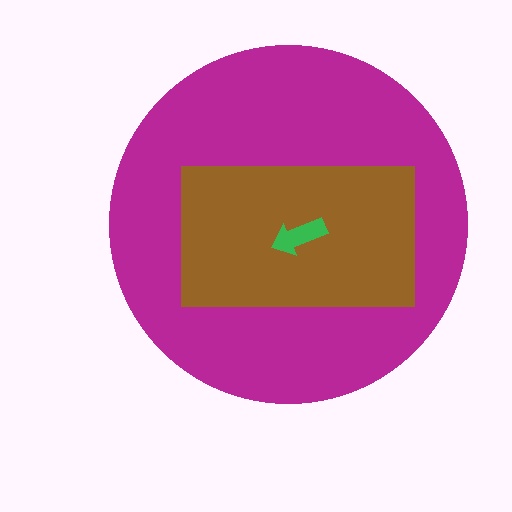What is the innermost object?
The green arrow.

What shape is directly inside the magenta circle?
The brown rectangle.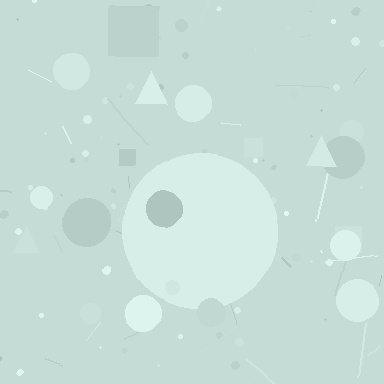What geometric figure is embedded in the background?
A circle is embedded in the background.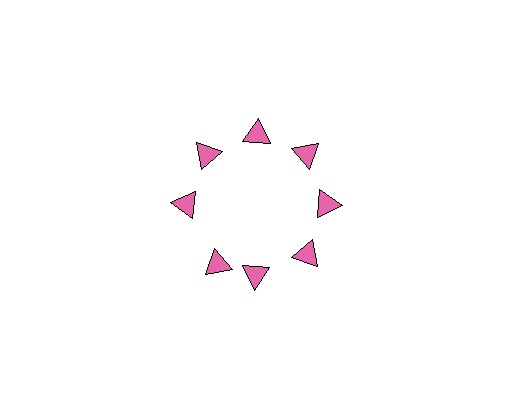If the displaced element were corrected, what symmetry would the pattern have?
It would have 8-fold rotational symmetry — the pattern would map onto itself every 45 degrees.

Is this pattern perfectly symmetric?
No. The 8 pink triangles are arranged in a ring, but one element near the 8 o'clock position is rotated out of alignment along the ring, breaking the 8-fold rotational symmetry.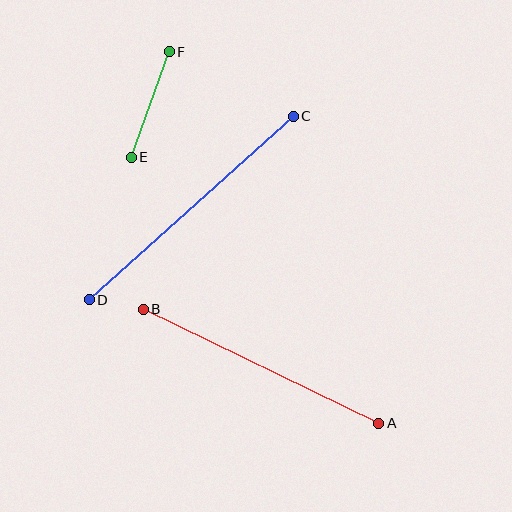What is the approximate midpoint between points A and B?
The midpoint is at approximately (261, 366) pixels.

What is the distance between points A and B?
The distance is approximately 262 pixels.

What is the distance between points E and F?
The distance is approximately 112 pixels.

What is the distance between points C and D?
The distance is approximately 274 pixels.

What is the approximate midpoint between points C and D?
The midpoint is at approximately (191, 208) pixels.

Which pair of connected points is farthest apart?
Points C and D are farthest apart.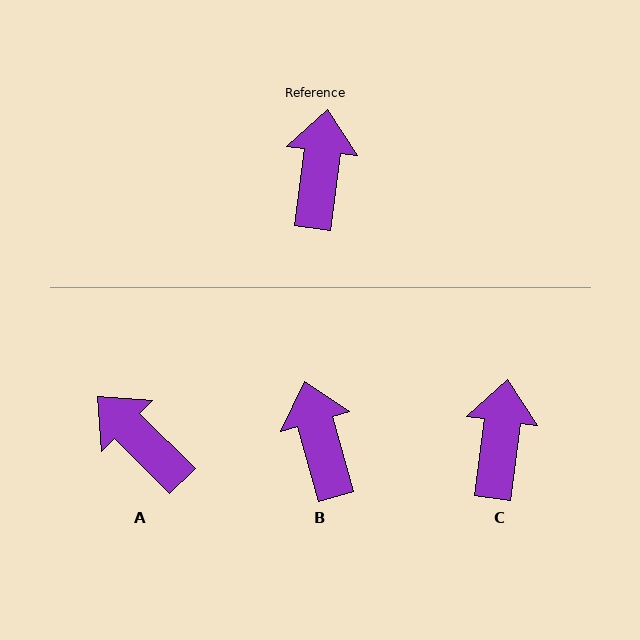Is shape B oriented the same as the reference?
No, it is off by about 23 degrees.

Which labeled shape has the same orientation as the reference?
C.